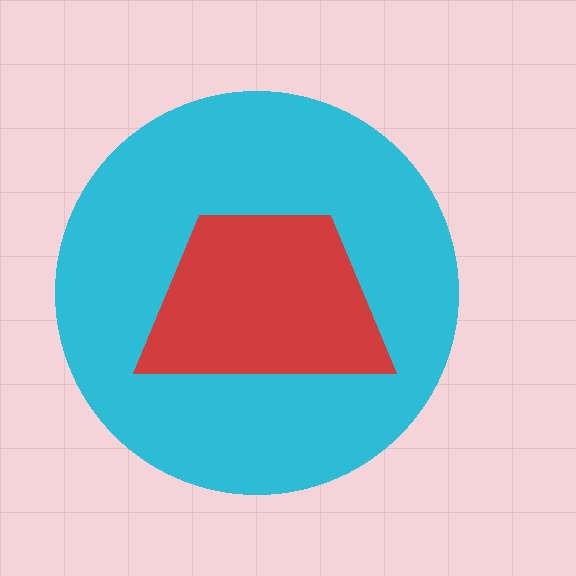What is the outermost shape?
The cyan circle.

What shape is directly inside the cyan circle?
The red trapezoid.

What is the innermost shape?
The red trapezoid.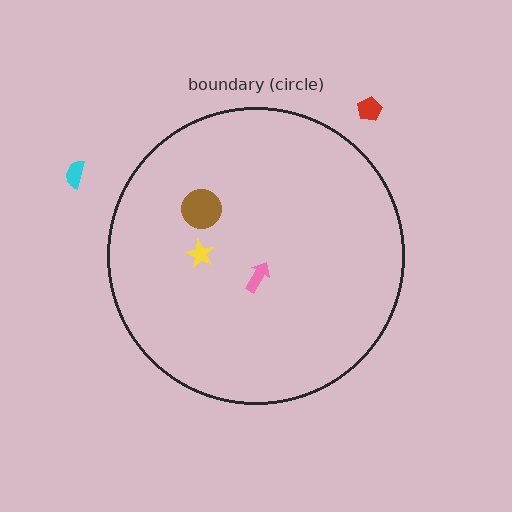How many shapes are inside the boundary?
3 inside, 2 outside.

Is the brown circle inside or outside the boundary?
Inside.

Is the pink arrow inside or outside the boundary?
Inside.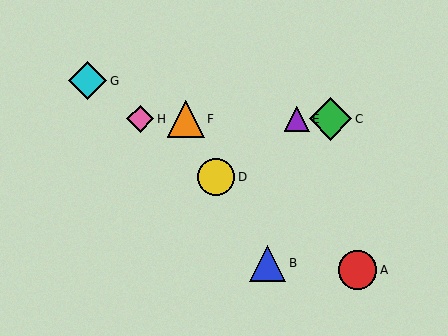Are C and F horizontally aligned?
Yes, both are at y≈119.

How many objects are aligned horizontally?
4 objects (C, E, F, H) are aligned horizontally.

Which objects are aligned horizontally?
Objects C, E, F, H are aligned horizontally.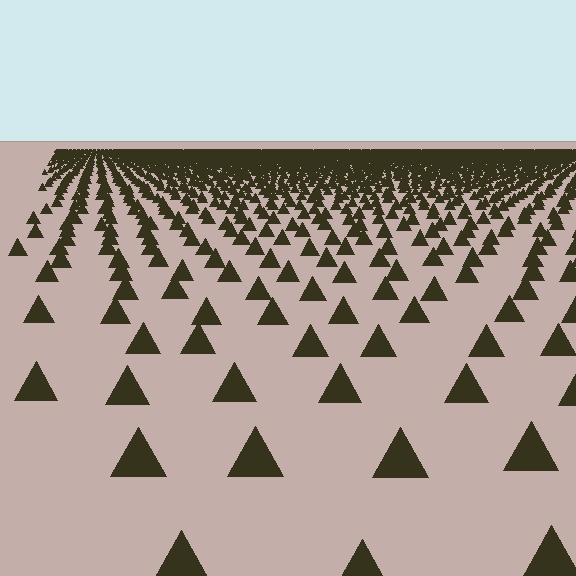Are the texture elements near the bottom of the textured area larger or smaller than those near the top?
Larger. Near the bottom, elements are closer to the viewer and appear at a bigger on-screen size.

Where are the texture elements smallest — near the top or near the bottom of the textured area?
Near the top.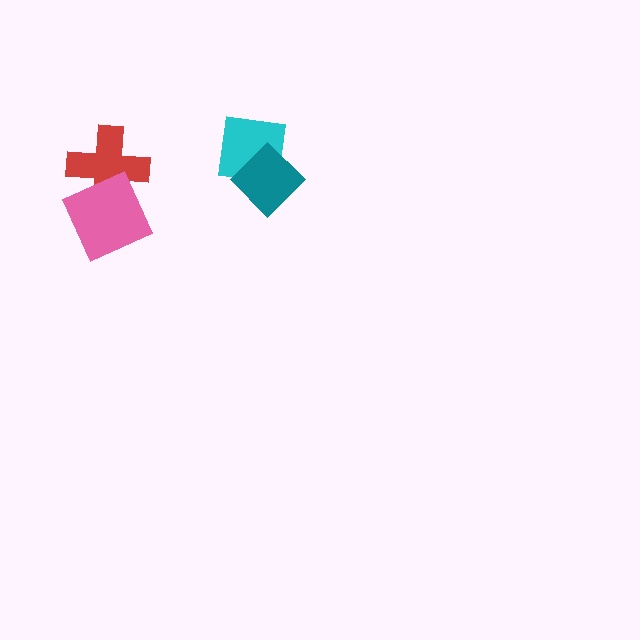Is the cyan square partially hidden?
Yes, it is partially covered by another shape.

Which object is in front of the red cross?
The pink diamond is in front of the red cross.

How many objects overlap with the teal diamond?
1 object overlaps with the teal diamond.